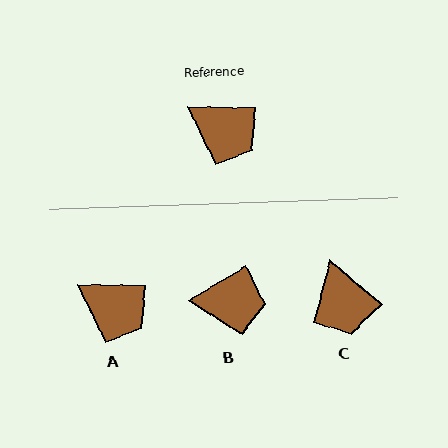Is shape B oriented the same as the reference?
No, it is off by about 32 degrees.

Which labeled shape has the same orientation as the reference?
A.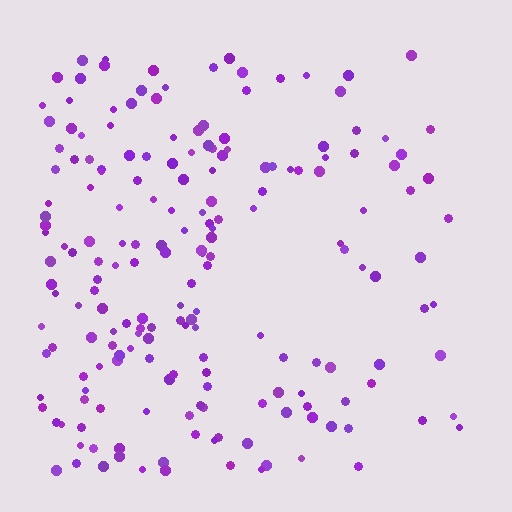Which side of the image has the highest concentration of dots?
The left.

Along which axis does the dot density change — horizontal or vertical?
Horizontal.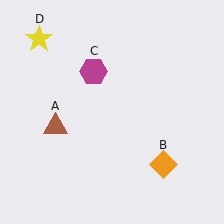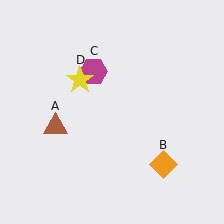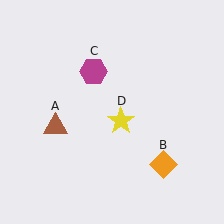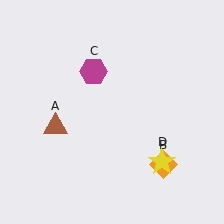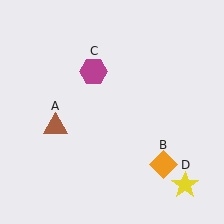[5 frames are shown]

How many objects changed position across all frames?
1 object changed position: yellow star (object D).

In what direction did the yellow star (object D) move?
The yellow star (object D) moved down and to the right.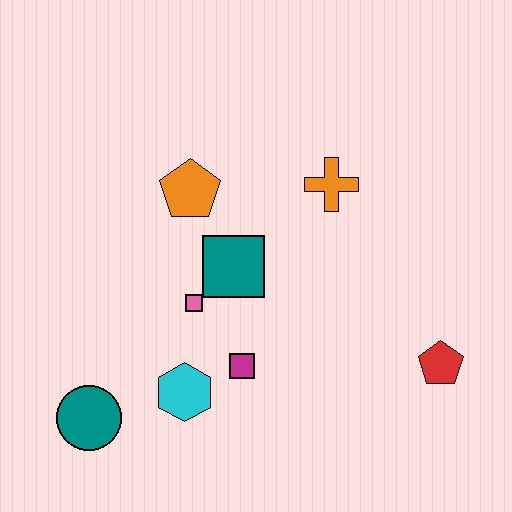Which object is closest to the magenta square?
The cyan hexagon is closest to the magenta square.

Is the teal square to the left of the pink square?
No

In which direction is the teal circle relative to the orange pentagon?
The teal circle is below the orange pentagon.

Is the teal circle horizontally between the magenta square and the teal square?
No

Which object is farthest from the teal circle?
The red pentagon is farthest from the teal circle.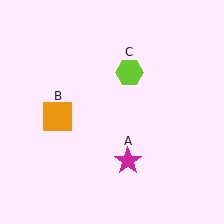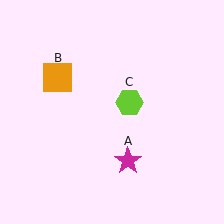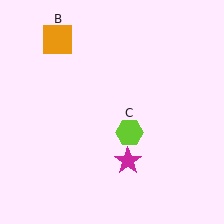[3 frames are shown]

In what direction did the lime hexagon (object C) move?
The lime hexagon (object C) moved down.